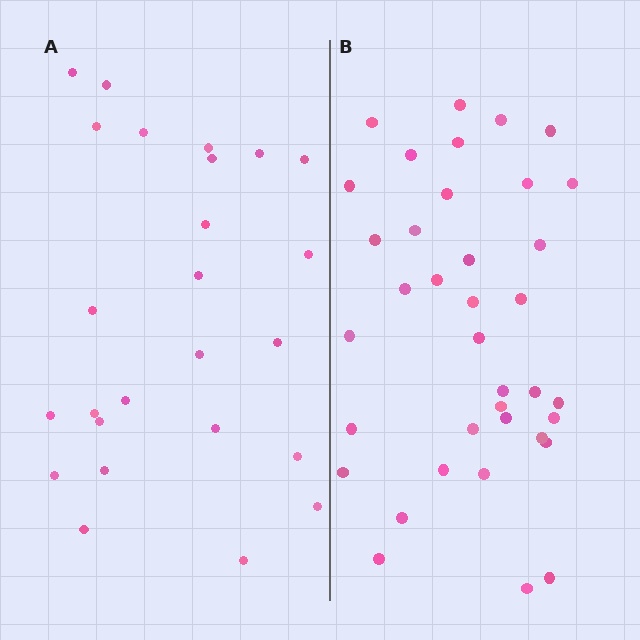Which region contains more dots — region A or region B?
Region B (the right region) has more dots.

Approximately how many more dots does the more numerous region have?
Region B has roughly 12 or so more dots than region A.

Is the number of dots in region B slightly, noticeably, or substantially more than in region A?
Region B has substantially more. The ratio is roughly 1.5 to 1.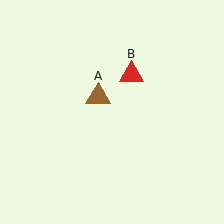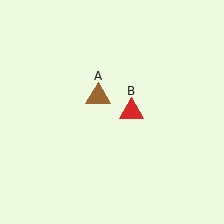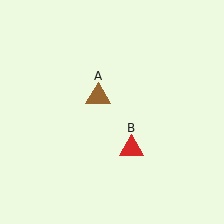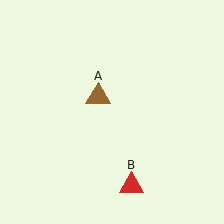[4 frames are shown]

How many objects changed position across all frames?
1 object changed position: red triangle (object B).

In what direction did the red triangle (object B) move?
The red triangle (object B) moved down.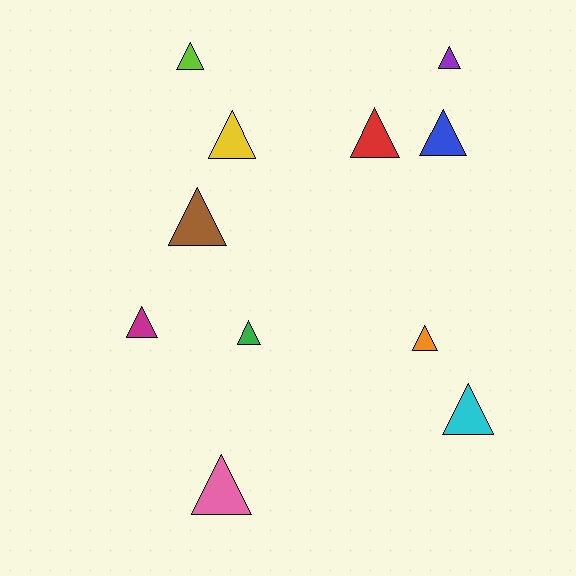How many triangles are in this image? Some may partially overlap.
There are 11 triangles.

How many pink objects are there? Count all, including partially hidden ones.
There is 1 pink object.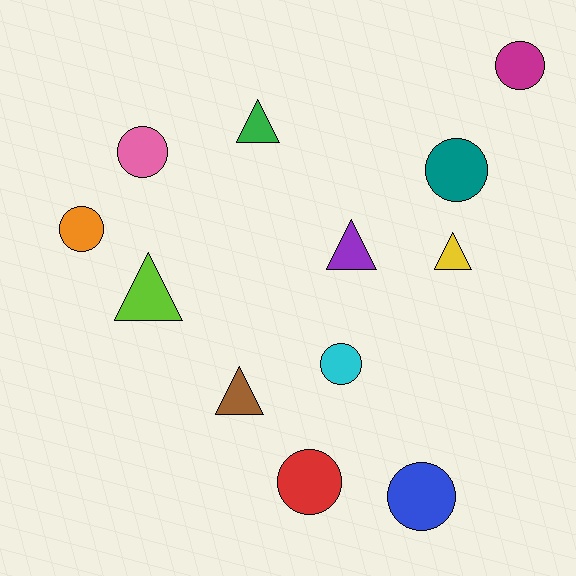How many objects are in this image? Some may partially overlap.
There are 12 objects.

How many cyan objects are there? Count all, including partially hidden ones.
There is 1 cyan object.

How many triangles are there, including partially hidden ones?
There are 5 triangles.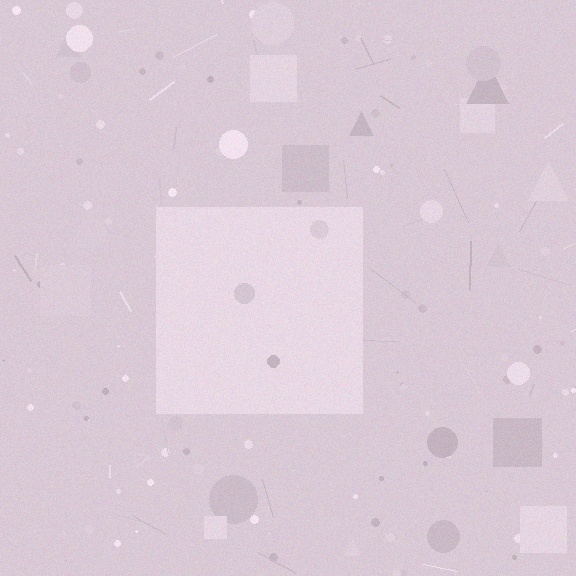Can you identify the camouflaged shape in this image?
The camouflaged shape is a square.